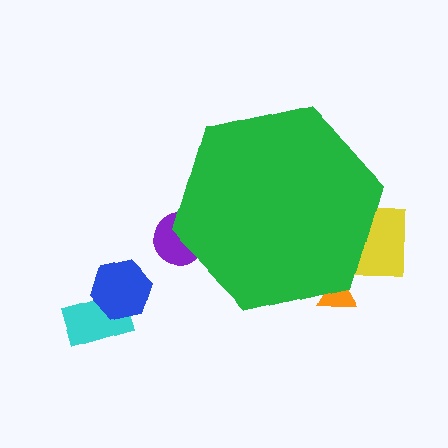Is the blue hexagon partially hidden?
No, the blue hexagon is fully visible.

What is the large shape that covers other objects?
A green hexagon.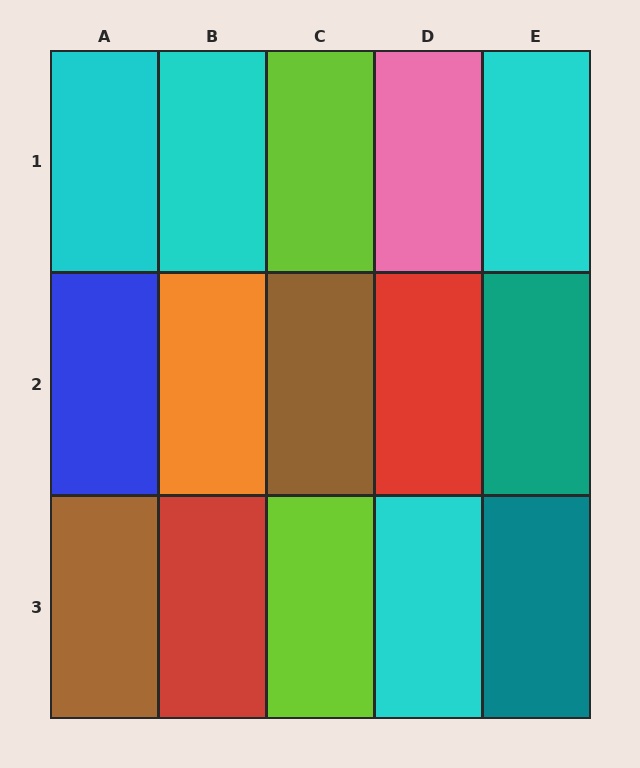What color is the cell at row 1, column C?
Lime.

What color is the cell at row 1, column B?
Cyan.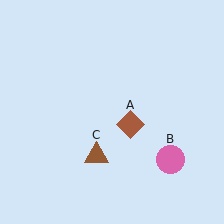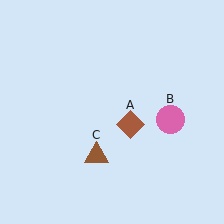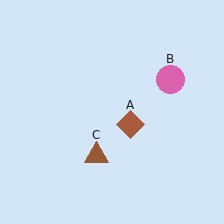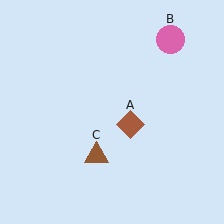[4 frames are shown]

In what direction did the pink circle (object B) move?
The pink circle (object B) moved up.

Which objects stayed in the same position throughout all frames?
Brown diamond (object A) and brown triangle (object C) remained stationary.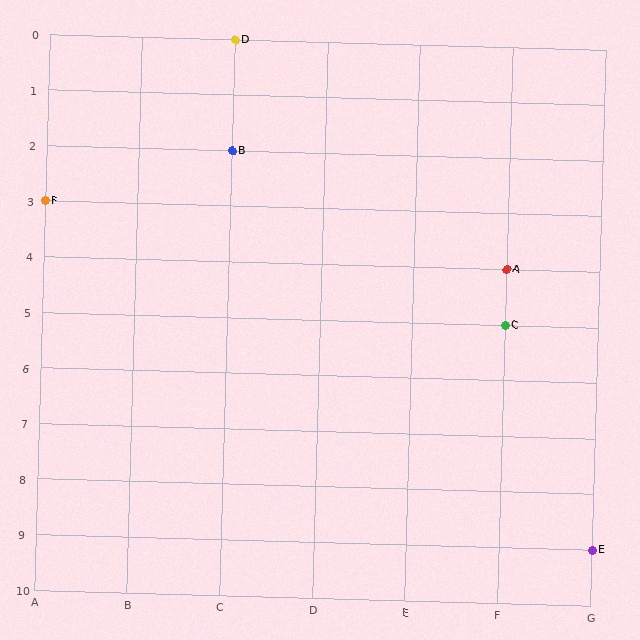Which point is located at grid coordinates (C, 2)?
Point B is at (C, 2).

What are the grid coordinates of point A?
Point A is at grid coordinates (F, 4).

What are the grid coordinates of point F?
Point F is at grid coordinates (A, 3).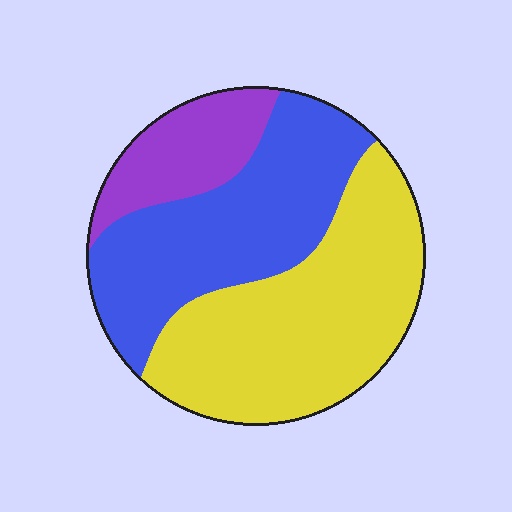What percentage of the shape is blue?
Blue covers 38% of the shape.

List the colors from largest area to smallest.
From largest to smallest: yellow, blue, purple.